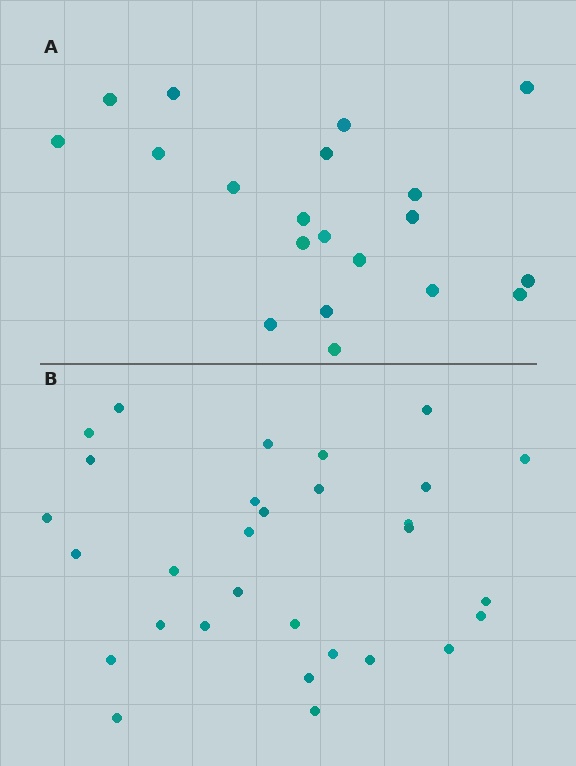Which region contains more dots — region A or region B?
Region B (the bottom region) has more dots.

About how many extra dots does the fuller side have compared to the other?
Region B has roughly 10 or so more dots than region A.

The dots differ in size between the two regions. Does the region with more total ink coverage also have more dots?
No. Region A has more total ink coverage because its dots are larger, but region B actually contains more individual dots. Total area can be misleading — the number of items is what matters here.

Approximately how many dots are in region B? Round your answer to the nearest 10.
About 30 dots.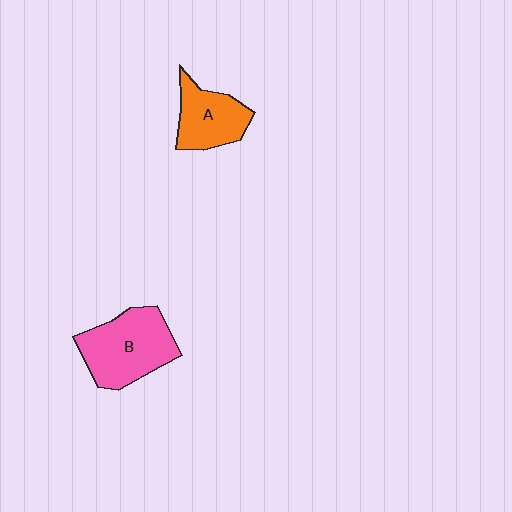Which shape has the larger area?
Shape B (pink).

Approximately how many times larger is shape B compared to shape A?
Approximately 1.4 times.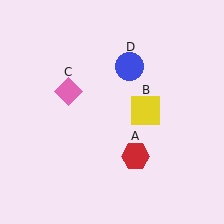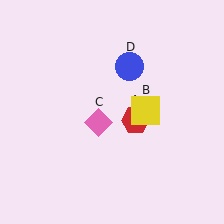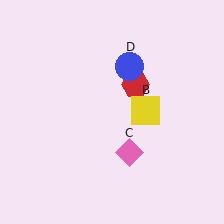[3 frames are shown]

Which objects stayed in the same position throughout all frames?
Yellow square (object B) and blue circle (object D) remained stationary.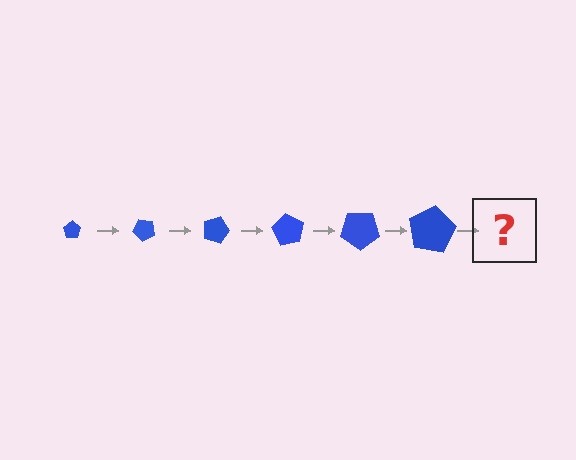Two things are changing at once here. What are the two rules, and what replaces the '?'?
The two rules are that the pentagon grows larger each step and it rotates 45 degrees each step. The '?' should be a pentagon, larger than the previous one and rotated 270 degrees from the start.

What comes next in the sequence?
The next element should be a pentagon, larger than the previous one and rotated 270 degrees from the start.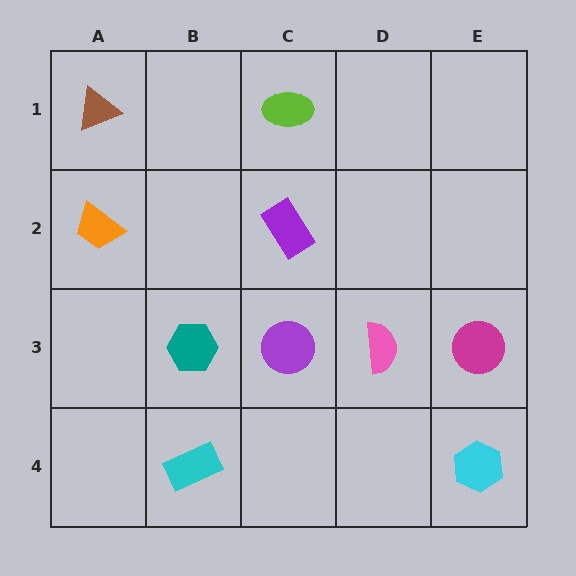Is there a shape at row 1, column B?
No, that cell is empty.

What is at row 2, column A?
An orange trapezoid.